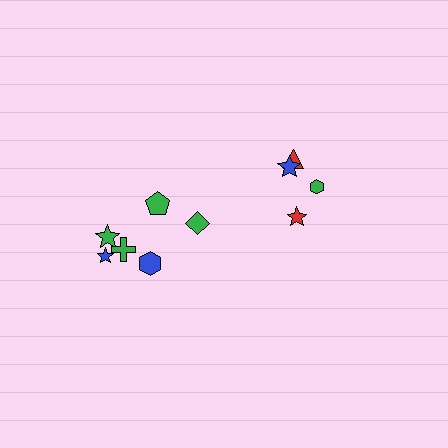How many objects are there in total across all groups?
There are 10 objects.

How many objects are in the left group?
There are 6 objects.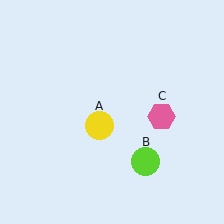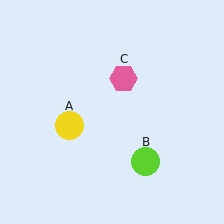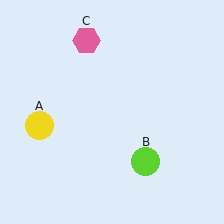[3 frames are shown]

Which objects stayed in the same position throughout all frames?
Lime circle (object B) remained stationary.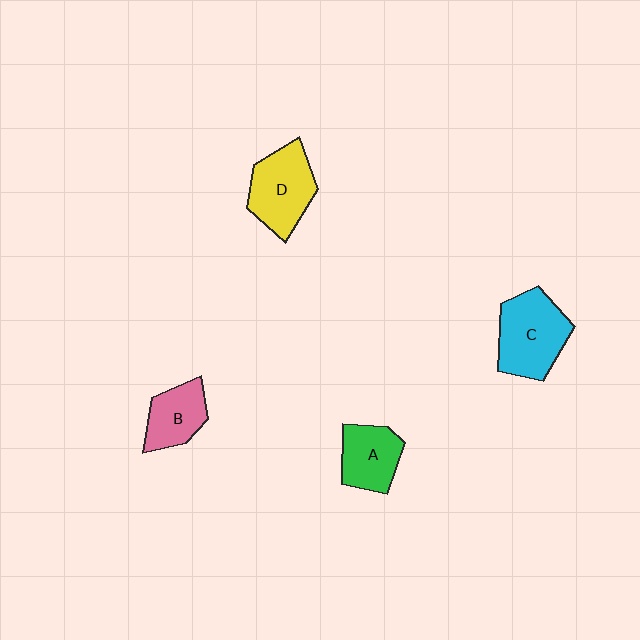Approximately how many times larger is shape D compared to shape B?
Approximately 1.4 times.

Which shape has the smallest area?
Shape B (pink).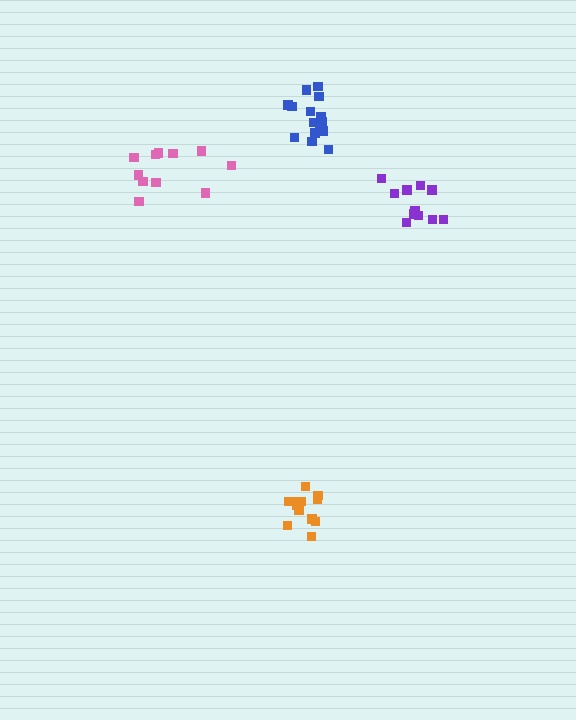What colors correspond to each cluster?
The clusters are colored: orange, pink, blue, purple.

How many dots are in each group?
Group 1: 12 dots, Group 2: 11 dots, Group 3: 15 dots, Group 4: 11 dots (49 total).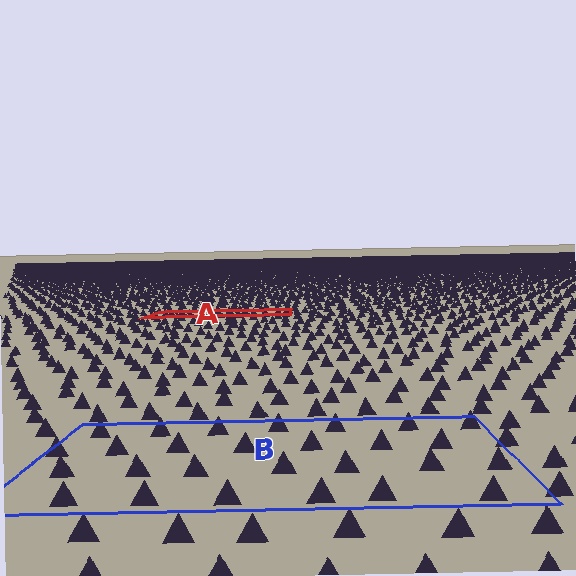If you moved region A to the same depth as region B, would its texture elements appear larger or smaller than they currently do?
They would appear larger. At a closer depth, the same texture elements are projected at a bigger on-screen size.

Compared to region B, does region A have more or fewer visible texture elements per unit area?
Region A has more texture elements per unit area — they are packed more densely because it is farther away.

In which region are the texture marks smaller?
The texture marks are smaller in region A, because it is farther away.